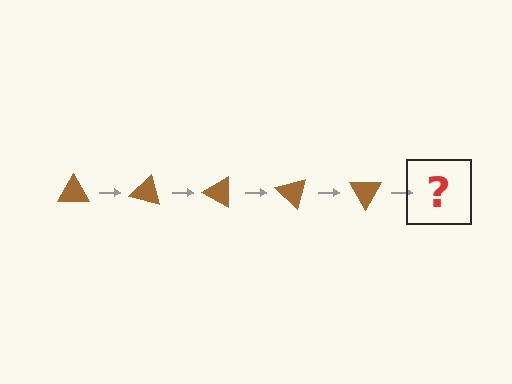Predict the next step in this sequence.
The next step is a brown triangle rotated 75 degrees.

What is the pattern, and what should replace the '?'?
The pattern is that the triangle rotates 15 degrees each step. The '?' should be a brown triangle rotated 75 degrees.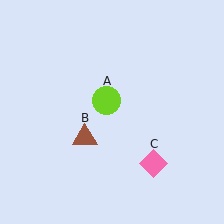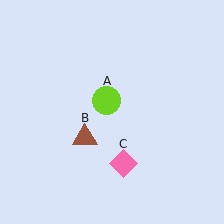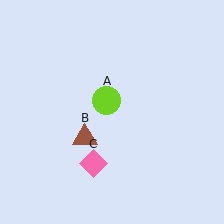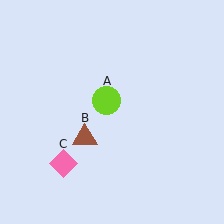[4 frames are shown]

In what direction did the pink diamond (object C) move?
The pink diamond (object C) moved left.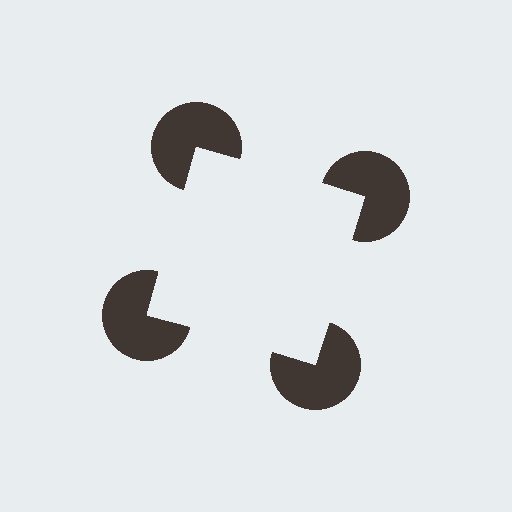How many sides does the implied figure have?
4 sides.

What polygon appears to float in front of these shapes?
An illusory square — its edges are inferred from the aligned wedge cuts in the pac-man discs, not physically drawn.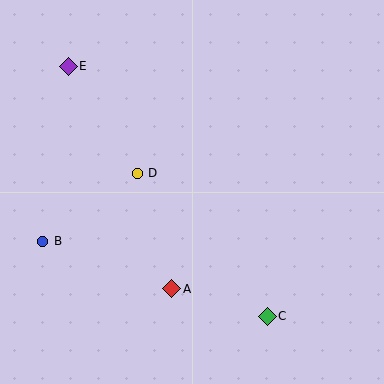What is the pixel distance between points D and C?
The distance between D and C is 193 pixels.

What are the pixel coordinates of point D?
Point D is at (137, 173).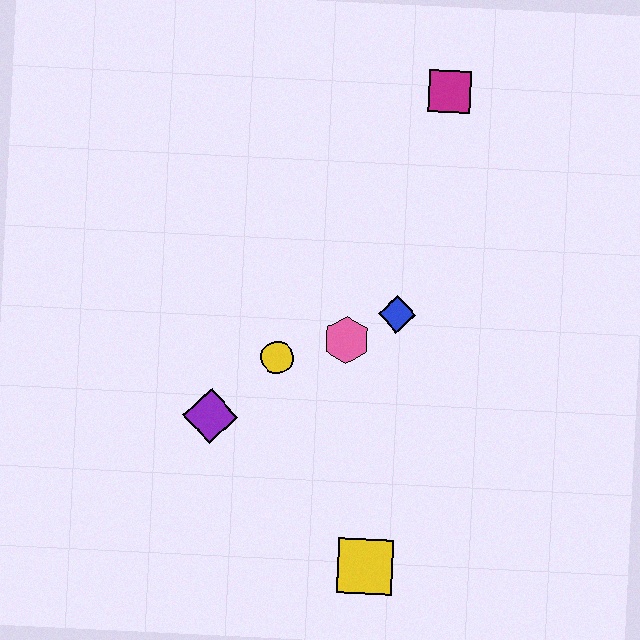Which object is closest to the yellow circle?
The pink hexagon is closest to the yellow circle.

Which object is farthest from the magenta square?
The yellow square is farthest from the magenta square.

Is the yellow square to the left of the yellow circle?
No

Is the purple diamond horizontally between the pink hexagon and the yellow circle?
No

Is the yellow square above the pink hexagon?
No